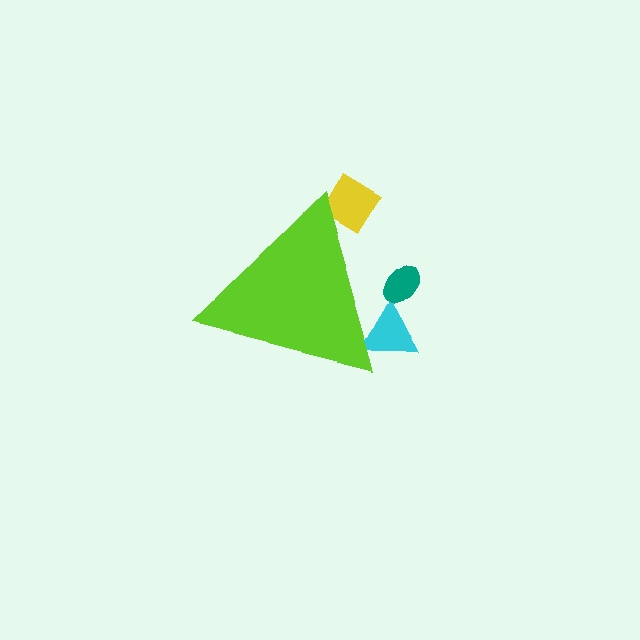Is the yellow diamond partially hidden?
Yes, the yellow diamond is partially hidden behind the lime triangle.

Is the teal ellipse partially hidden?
Yes, the teal ellipse is partially hidden behind the lime triangle.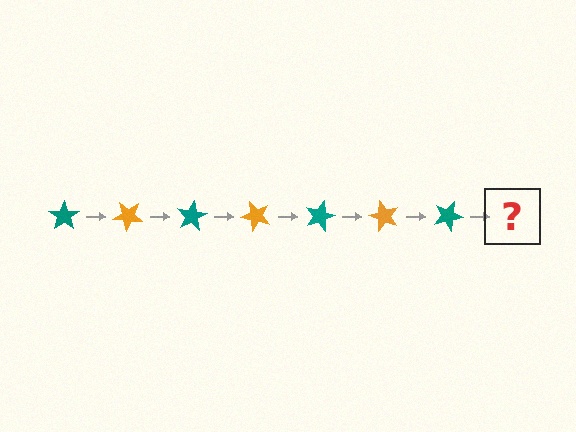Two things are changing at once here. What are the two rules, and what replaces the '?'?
The two rules are that it rotates 40 degrees each step and the color cycles through teal and orange. The '?' should be an orange star, rotated 280 degrees from the start.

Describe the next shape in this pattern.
It should be an orange star, rotated 280 degrees from the start.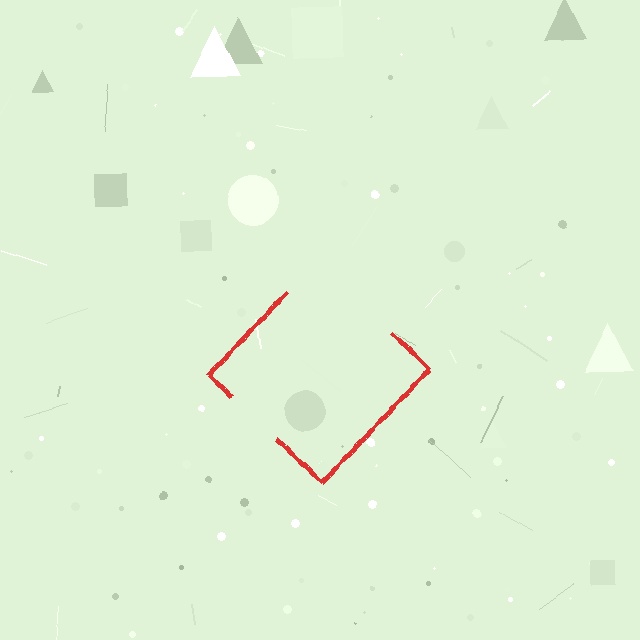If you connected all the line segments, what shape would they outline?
They would outline a diamond.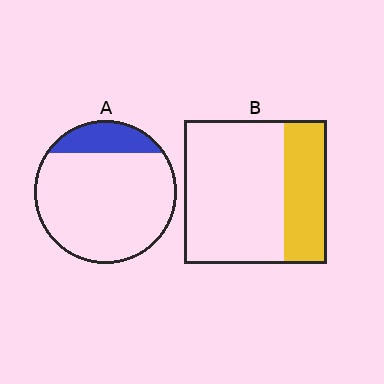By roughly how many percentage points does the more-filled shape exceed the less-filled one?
By roughly 15 percentage points (B over A).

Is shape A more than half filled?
No.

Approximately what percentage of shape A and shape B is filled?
A is approximately 15% and B is approximately 30%.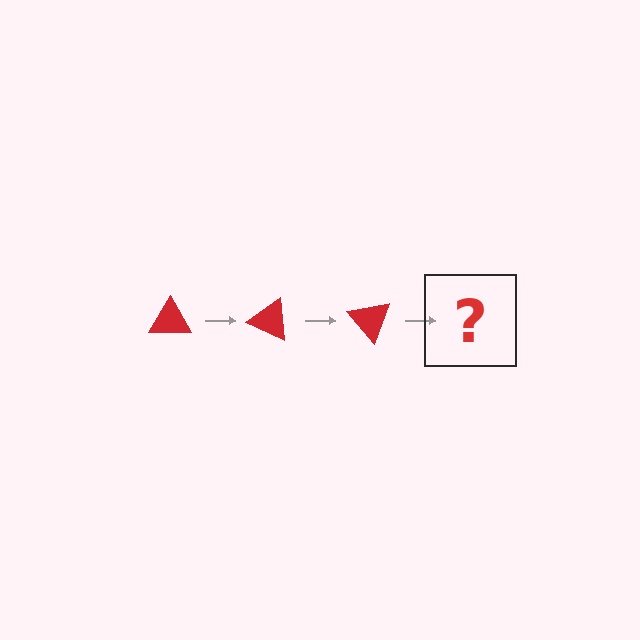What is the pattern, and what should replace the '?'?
The pattern is that the triangle rotates 25 degrees each step. The '?' should be a red triangle rotated 75 degrees.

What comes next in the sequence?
The next element should be a red triangle rotated 75 degrees.